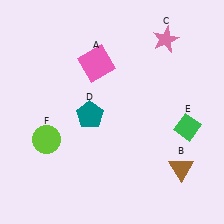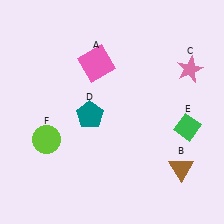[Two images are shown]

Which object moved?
The pink star (C) moved down.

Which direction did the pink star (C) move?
The pink star (C) moved down.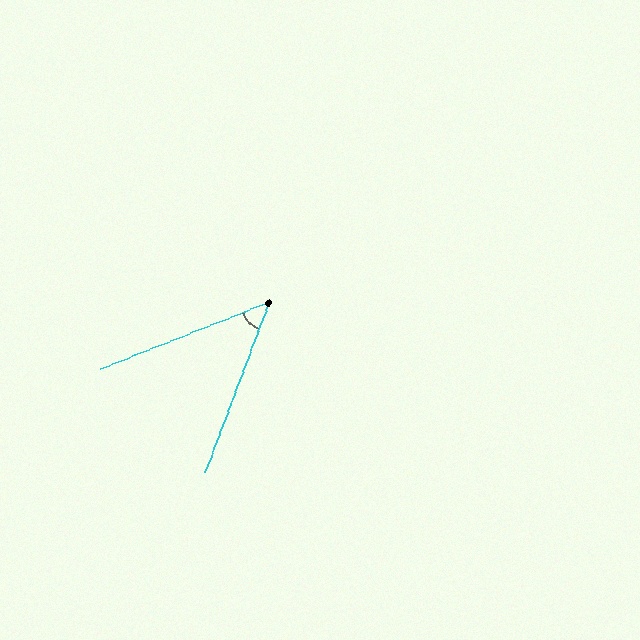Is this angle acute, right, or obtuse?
It is acute.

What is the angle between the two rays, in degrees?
Approximately 48 degrees.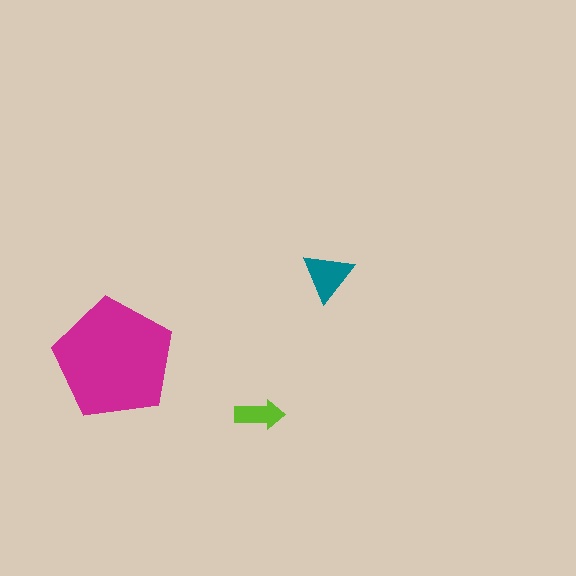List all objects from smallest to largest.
The lime arrow, the teal triangle, the magenta pentagon.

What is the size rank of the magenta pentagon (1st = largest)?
1st.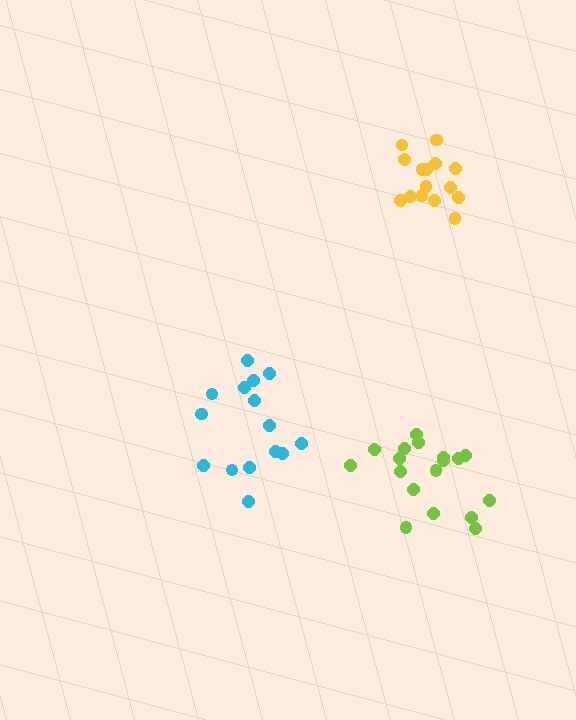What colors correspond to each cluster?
The clusters are colored: cyan, yellow, lime.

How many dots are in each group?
Group 1: 15 dots, Group 2: 15 dots, Group 3: 18 dots (48 total).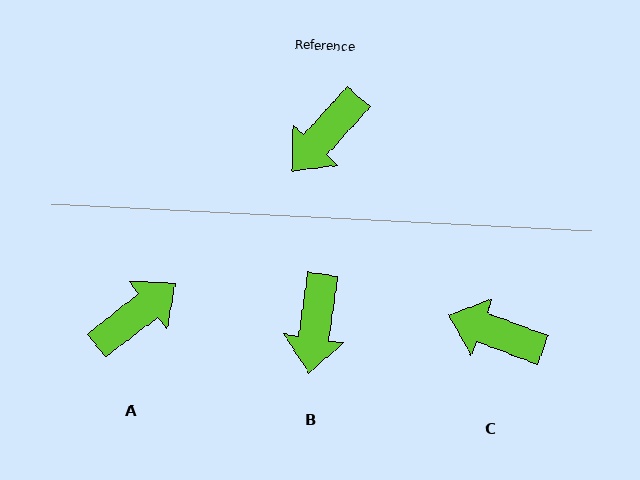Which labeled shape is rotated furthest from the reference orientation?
A, about 170 degrees away.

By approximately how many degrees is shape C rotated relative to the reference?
Approximately 69 degrees clockwise.